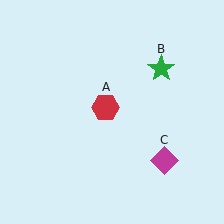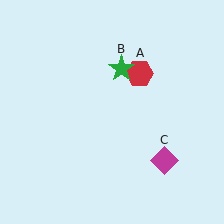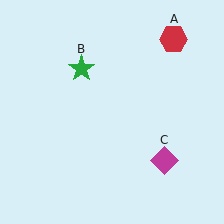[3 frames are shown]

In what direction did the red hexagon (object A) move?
The red hexagon (object A) moved up and to the right.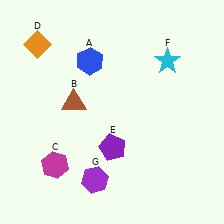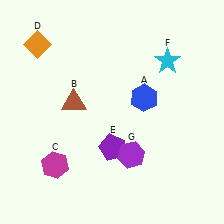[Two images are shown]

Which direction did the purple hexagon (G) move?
The purple hexagon (G) moved right.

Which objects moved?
The objects that moved are: the blue hexagon (A), the purple hexagon (G).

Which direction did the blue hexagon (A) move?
The blue hexagon (A) moved right.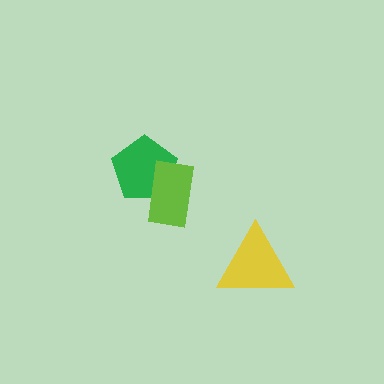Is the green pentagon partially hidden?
Yes, it is partially covered by another shape.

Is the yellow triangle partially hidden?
No, no other shape covers it.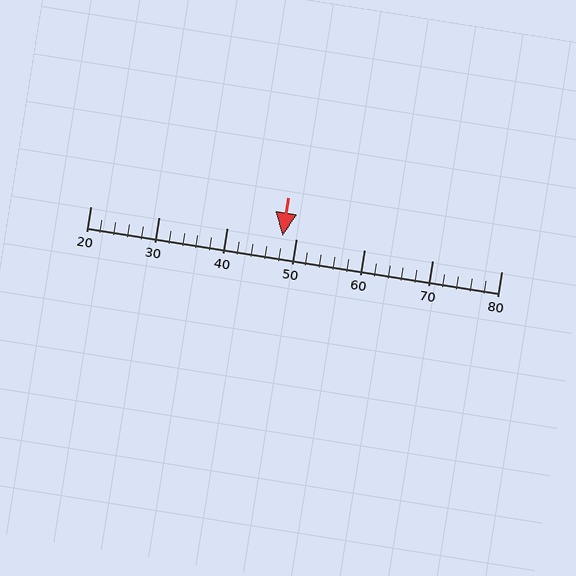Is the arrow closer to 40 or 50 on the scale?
The arrow is closer to 50.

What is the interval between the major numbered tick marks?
The major tick marks are spaced 10 units apart.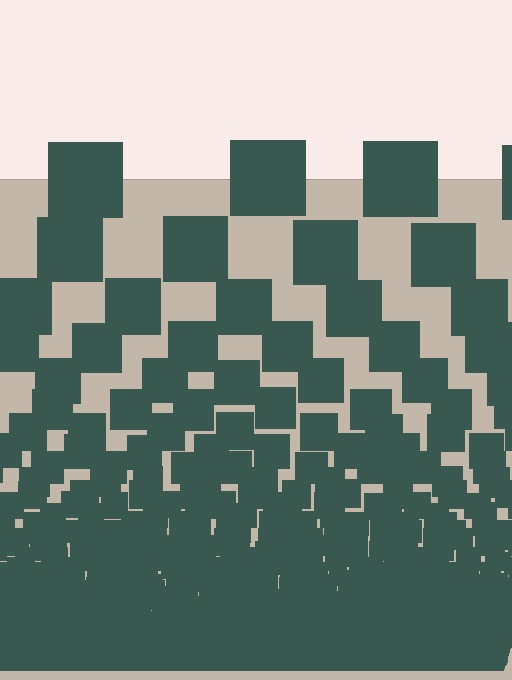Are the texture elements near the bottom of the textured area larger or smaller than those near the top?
Smaller. The gradient is inverted — elements near the bottom are smaller and denser.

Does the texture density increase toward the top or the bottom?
Density increases toward the bottom.